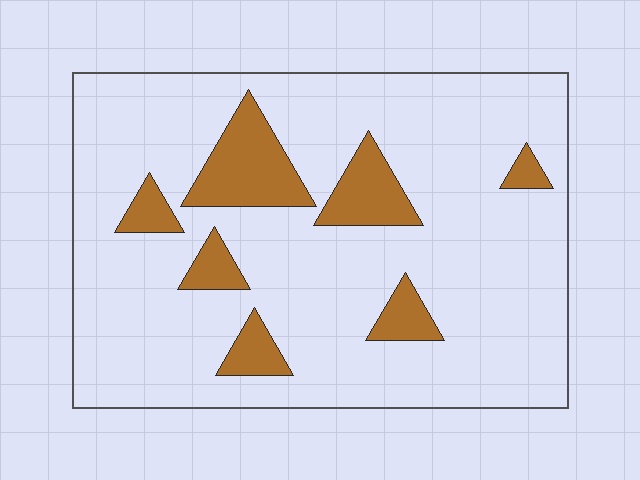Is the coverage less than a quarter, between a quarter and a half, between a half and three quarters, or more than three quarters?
Less than a quarter.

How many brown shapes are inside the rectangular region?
7.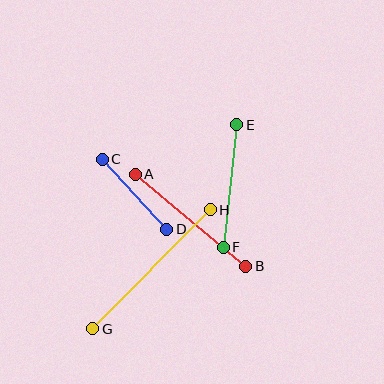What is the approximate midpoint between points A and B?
The midpoint is at approximately (190, 220) pixels.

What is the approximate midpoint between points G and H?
The midpoint is at approximately (151, 269) pixels.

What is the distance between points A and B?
The distance is approximately 144 pixels.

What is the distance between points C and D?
The distance is approximately 95 pixels.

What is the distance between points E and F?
The distance is approximately 123 pixels.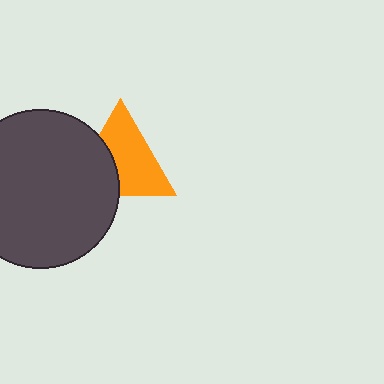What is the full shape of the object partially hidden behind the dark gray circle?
The partially hidden object is an orange triangle.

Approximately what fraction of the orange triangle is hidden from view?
Roughly 36% of the orange triangle is hidden behind the dark gray circle.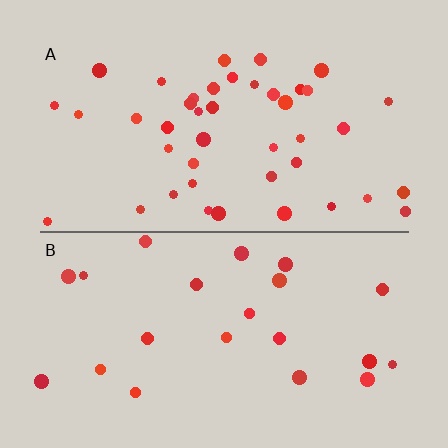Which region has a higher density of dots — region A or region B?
A (the top).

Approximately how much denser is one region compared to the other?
Approximately 1.9× — region A over region B.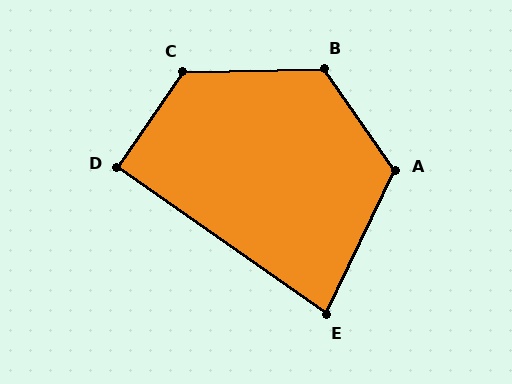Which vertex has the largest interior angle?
C, at approximately 126 degrees.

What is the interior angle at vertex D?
Approximately 91 degrees (approximately right).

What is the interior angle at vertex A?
Approximately 119 degrees (obtuse).